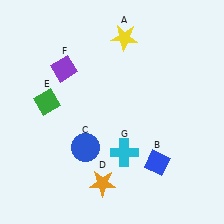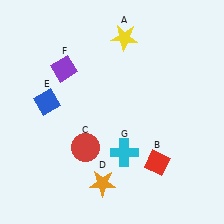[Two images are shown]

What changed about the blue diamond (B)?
In Image 1, B is blue. In Image 2, it changed to red.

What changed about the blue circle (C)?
In Image 1, C is blue. In Image 2, it changed to red.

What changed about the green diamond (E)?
In Image 1, E is green. In Image 2, it changed to blue.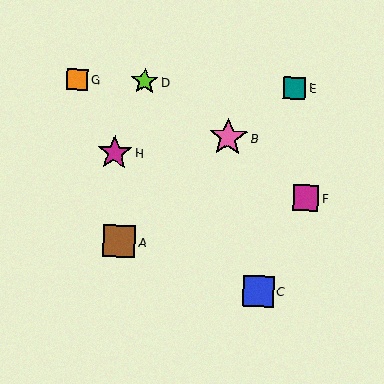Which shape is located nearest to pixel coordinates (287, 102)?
The teal square (labeled E) at (294, 88) is nearest to that location.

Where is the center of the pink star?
The center of the pink star is at (228, 137).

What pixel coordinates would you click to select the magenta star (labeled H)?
Click at (115, 153) to select the magenta star H.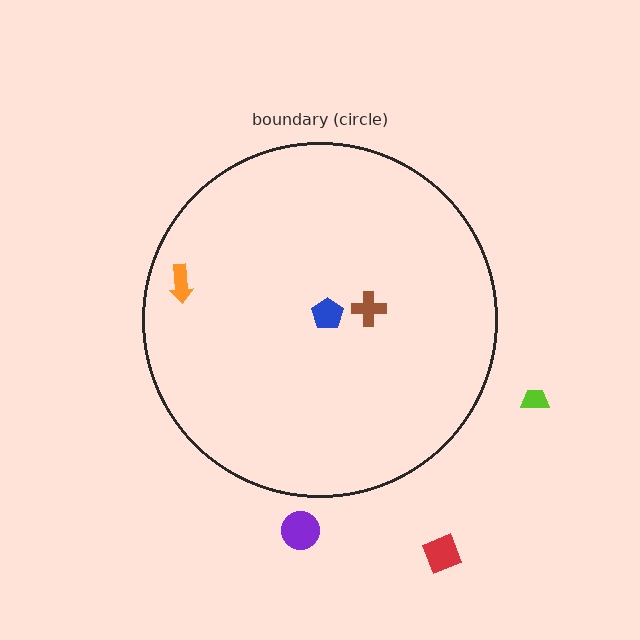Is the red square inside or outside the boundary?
Outside.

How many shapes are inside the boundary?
3 inside, 3 outside.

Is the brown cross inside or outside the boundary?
Inside.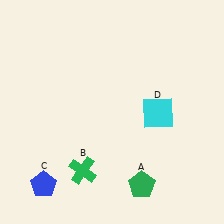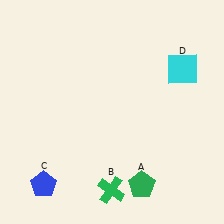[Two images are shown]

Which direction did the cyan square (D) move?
The cyan square (D) moved up.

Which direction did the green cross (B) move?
The green cross (B) moved right.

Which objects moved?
The objects that moved are: the green cross (B), the cyan square (D).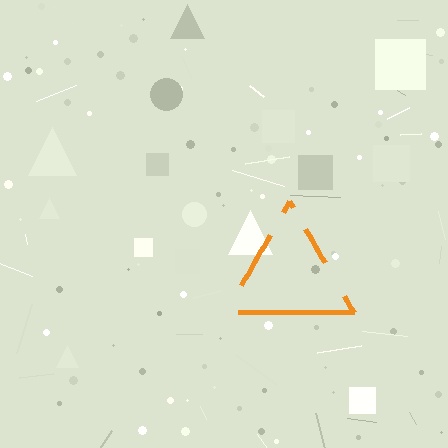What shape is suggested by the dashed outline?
The dashed outline suggests a triangle.